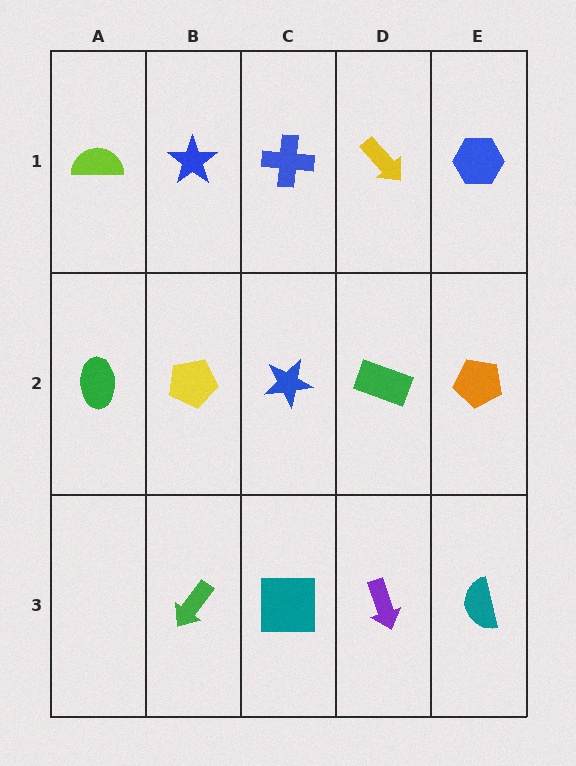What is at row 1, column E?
A blue hexagon.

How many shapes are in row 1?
5 shapes.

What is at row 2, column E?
An orange pentagon.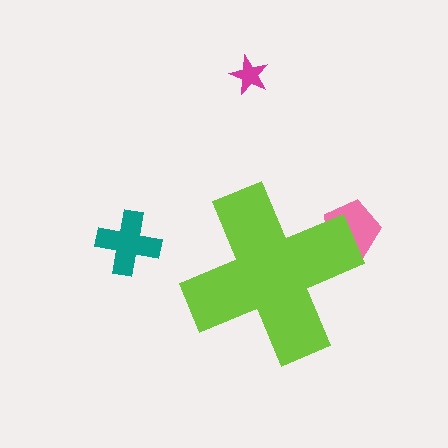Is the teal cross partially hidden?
No, the teal cross is fully visible.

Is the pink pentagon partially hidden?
Yes, the pink pentagon is partially hidden behind the lime cross.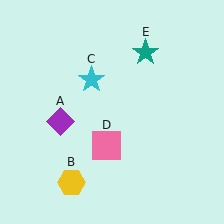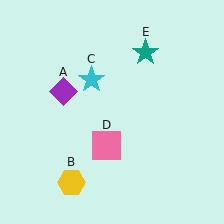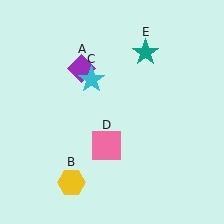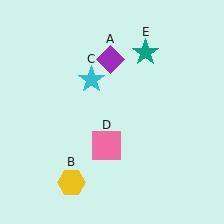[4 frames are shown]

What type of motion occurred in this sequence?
The purple diamond (object A) rotated clockwise around the center of the scene.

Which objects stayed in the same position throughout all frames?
Yellow hexagon (object B) and cyan star (object C) and pink square (object D) and teal star (object E) remained stationary.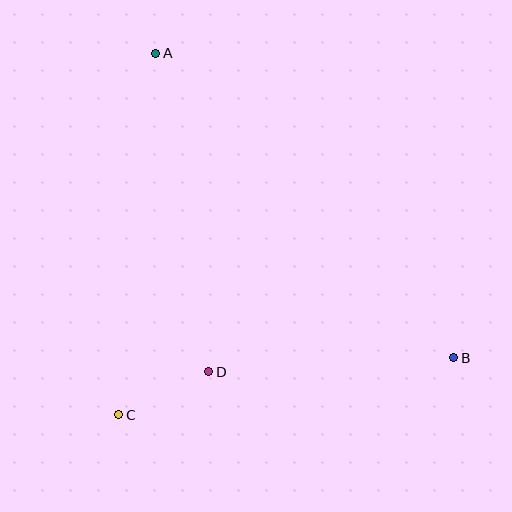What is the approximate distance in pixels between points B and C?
The distance between B and C is approximately 340 pixels.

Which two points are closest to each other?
Points C and D are closest to each other.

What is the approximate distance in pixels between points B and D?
The distance between B and D is approximately 245 pixels.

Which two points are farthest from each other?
Points A and B are farthest from each other.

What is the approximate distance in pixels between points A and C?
The distance between A and C is approximately 364 pixels.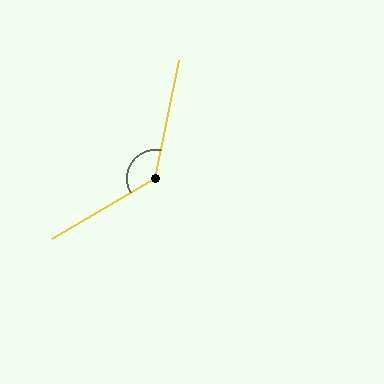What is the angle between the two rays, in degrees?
Approximately 132 degrees.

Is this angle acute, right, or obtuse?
It is obtuse.